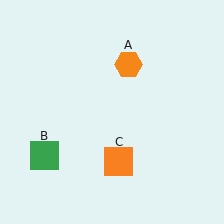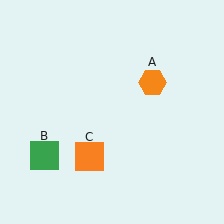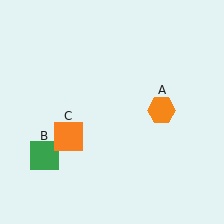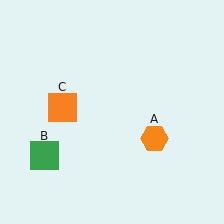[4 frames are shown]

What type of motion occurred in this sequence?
The orange hexagon (object A), orange square (object C) rotated clockwise around the center of the scene.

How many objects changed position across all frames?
2 objects changed position: orange hexagon (object A), orange square (object C).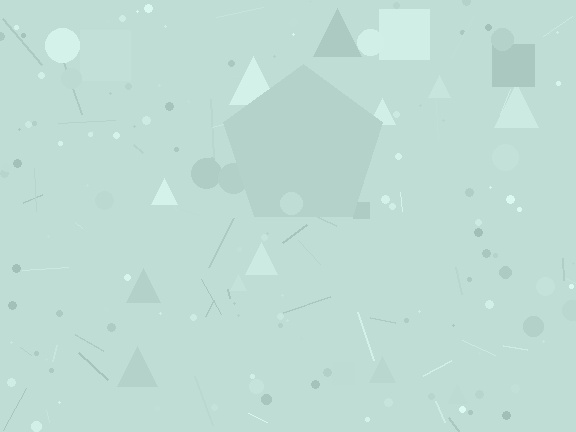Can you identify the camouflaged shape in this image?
The camouflaged shape is a pentagon.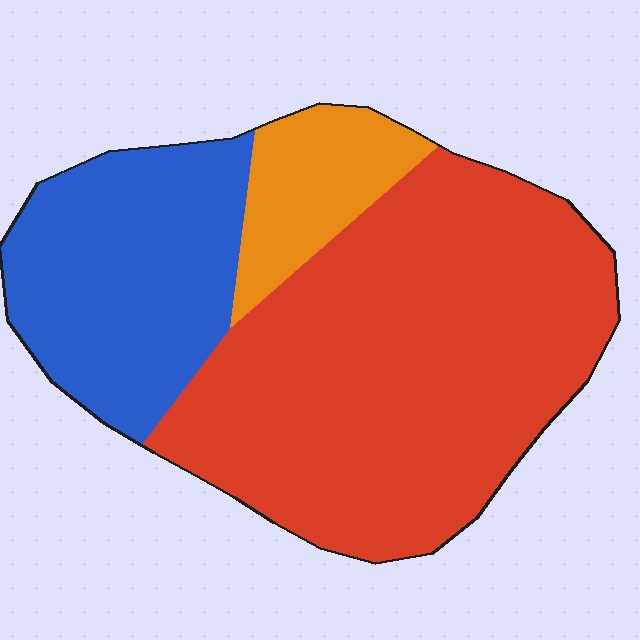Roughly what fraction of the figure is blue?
Blue covers roughly 30% of the figure.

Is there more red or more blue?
Red.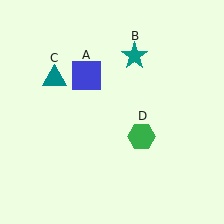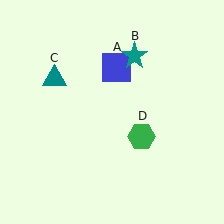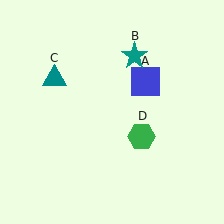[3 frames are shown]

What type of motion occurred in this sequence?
The blue square (object A) rotated clockwise around the center of the scene.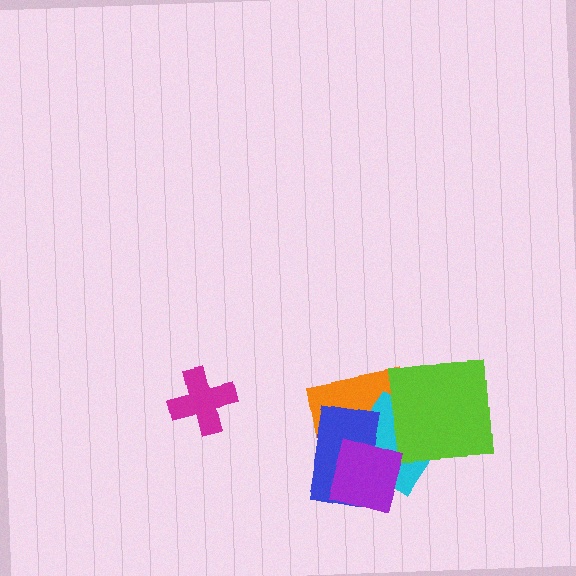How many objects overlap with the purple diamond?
3 objects overlap with the purple diamond.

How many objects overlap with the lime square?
2 objects overlap with the lime square.